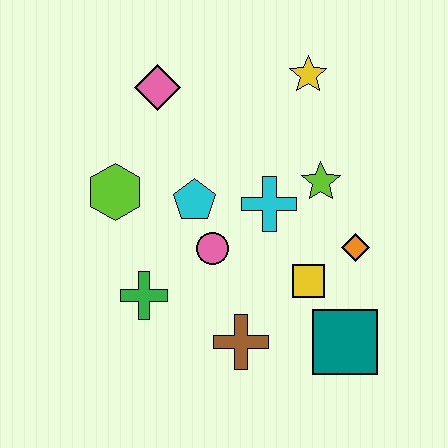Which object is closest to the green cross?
The pink circle is closest to the green cross.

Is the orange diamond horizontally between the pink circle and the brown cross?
No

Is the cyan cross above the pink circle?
Yes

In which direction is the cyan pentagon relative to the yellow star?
The cyan pentagon is below the yellow star.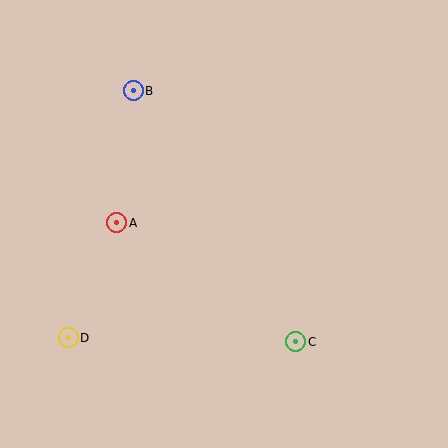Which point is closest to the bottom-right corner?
Point C is closest to the bottom-right corner.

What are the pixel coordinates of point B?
Point B is at (133, 91).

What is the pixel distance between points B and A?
The distance between B and A is 133 pixels.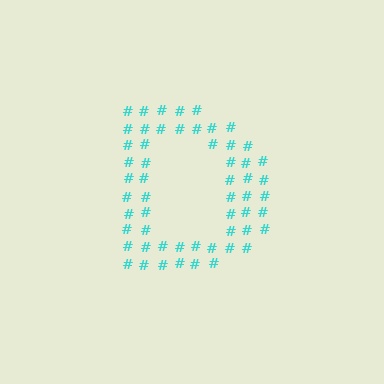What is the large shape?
The large shape is the letter D.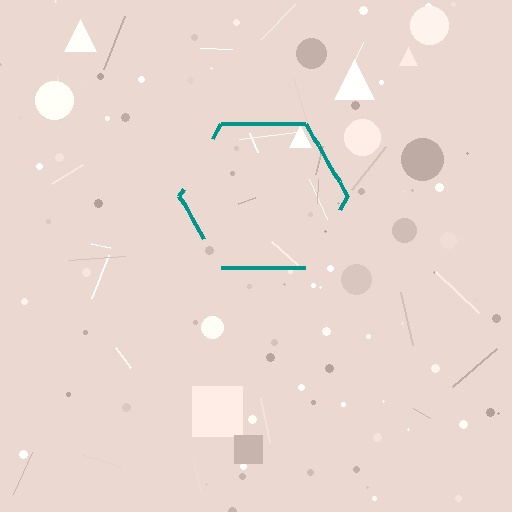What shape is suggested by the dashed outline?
The dashed outline suggests a hexagon.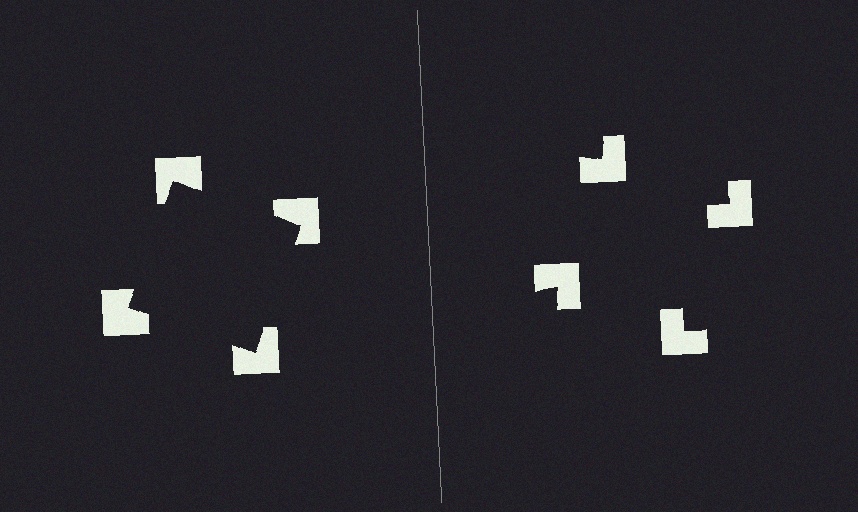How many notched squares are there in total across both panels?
8 — 4 on each side.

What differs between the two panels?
The notched squares are positioned identically on both sides; only the wedge orientations differ. On the left they align to a square; on the right they are misaligned.